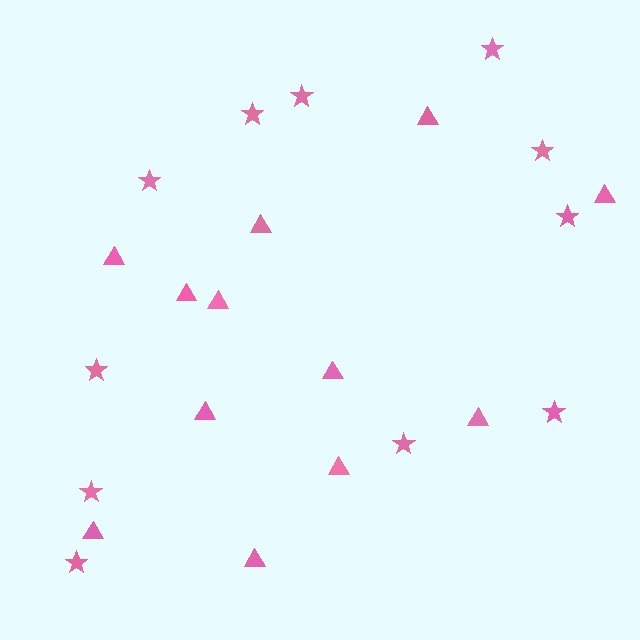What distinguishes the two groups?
There are 2 groups: one group of stars (11) and one group of triangles (12).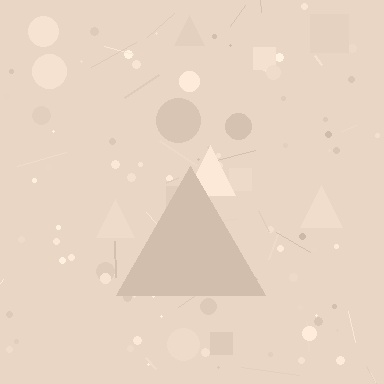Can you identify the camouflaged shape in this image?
The camouflaged shape is a triangle.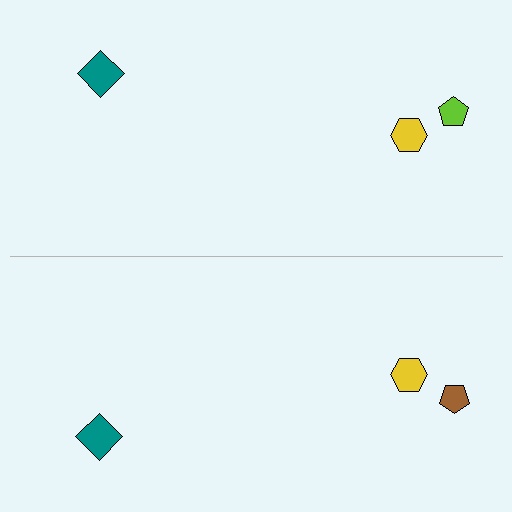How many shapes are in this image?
There are 6 shapes in this image.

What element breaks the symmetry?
The brown pentagon on the bottom side breaks the symmetry — its mirror counterpart is lime.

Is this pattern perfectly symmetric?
No, the pattern is not perfectly symmetric. The brown pentagon on the bottom side breaks the symmetry — its mirror counterpart is lime.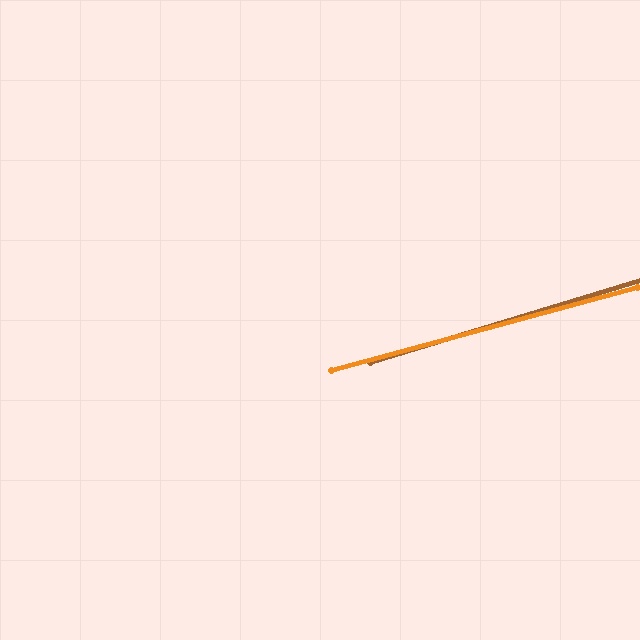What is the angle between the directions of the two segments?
Approximately 2 degrees.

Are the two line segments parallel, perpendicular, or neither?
Parallel — their directions differ by only 1.7°.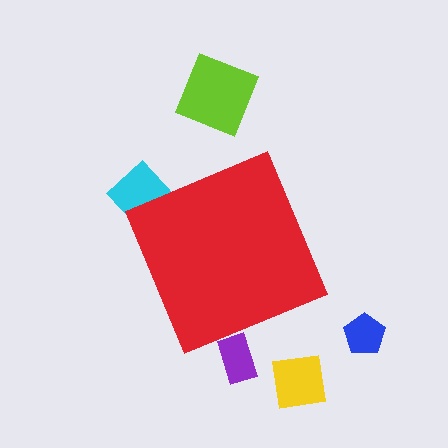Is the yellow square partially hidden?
No, the yellow square is fully visible.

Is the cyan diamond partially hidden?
Yes, the cyan diamond is partially hidden behind the red diamond.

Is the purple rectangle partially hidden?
Yes, the purple rectangle is partially hidden behind the red diamond.